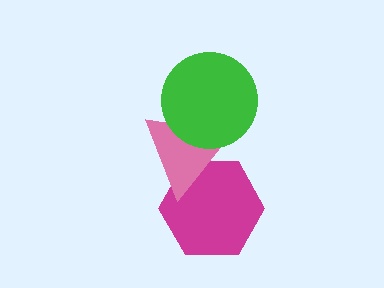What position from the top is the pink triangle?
The pink triangle is 2nd from the top.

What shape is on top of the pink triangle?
The green circle is on top of the pink triangle.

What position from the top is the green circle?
The green circle is 1st from the top.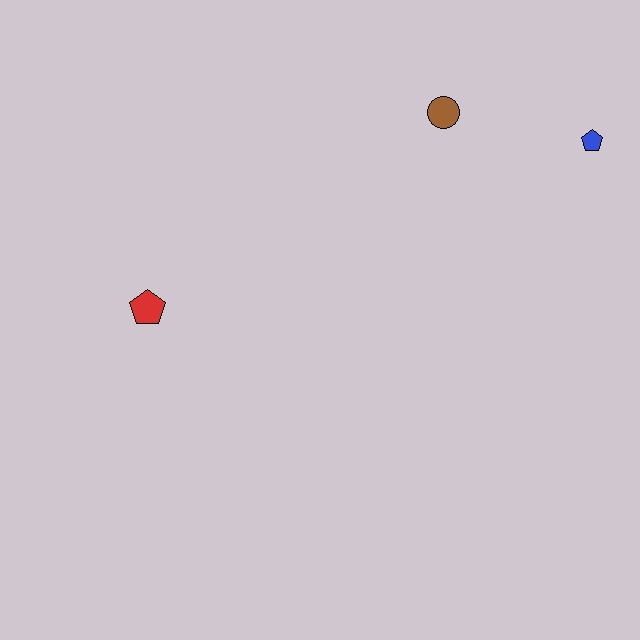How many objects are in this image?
There are 3 objects.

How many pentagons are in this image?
There are 2 pentagons.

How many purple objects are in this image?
There are no purple objects.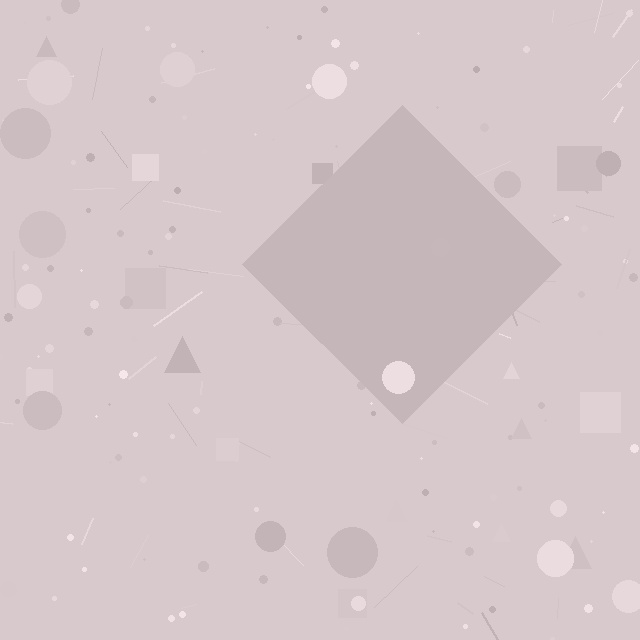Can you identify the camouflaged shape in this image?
The camouflaged shape is a diamond.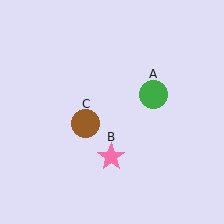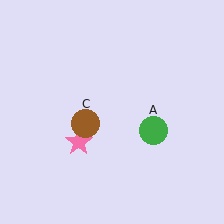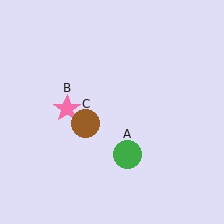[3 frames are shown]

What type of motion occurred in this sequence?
The green circle (object A), pink star (object B) rotated clockwise around the center of the scene.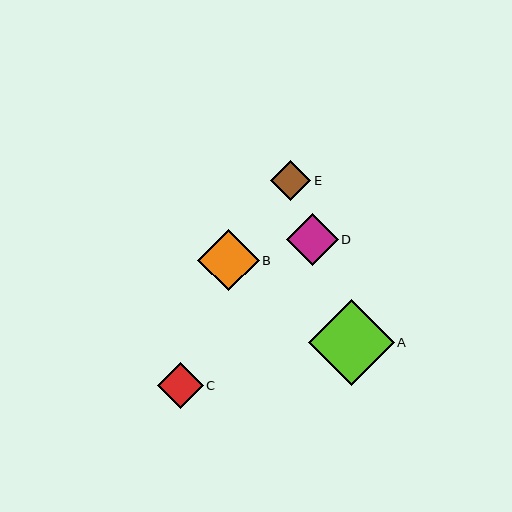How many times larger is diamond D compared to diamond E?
Diamond D is approximately 1.3 times the size of diamond E.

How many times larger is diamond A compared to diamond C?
Diamond A is approximately 1.9 times the size of diamond C.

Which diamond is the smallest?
Diamond E is the smallest with a size of approximately 40 pixels.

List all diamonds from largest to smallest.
From largest to smallest: A, B, D, C, E.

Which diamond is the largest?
Diamond A is the largest with a size of approximately 86 pixels.